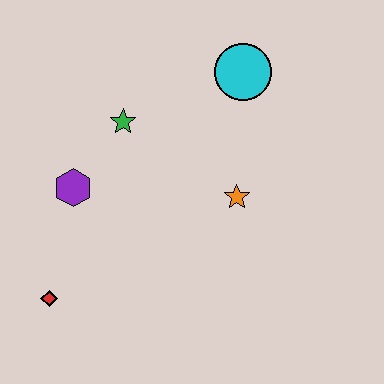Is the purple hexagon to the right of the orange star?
No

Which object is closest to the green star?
The purple hexagon is closest to the green star.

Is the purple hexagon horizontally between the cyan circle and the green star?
No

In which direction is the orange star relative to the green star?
The orange star is to the right of the green star.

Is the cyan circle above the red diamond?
Yes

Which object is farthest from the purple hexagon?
The cyan circle is farthest from the purple hexagon.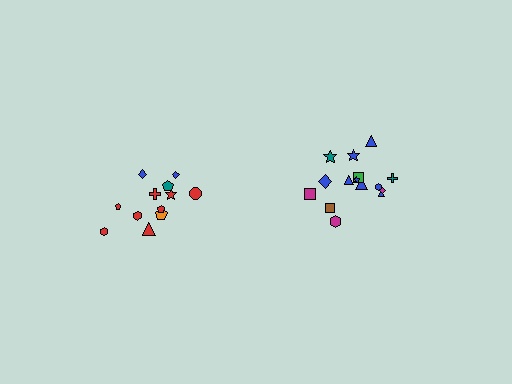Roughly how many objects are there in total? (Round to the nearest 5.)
Roughly 25 objects in total.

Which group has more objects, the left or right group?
The right group.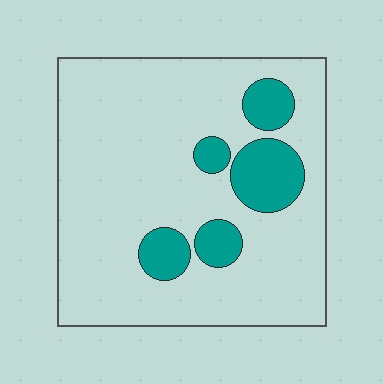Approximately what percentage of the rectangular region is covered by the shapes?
Approximately 15%.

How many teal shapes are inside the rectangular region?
5.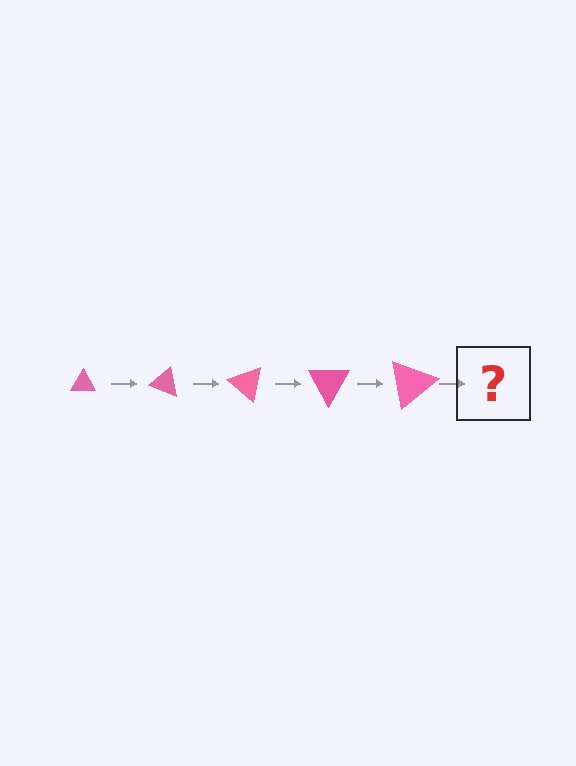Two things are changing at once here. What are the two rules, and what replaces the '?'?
The two rules are that the triangle grows larger each step and it rotates 20 degrees each step. The '?' should be a triangle, larger than the previous one and rotated 100 degrees from the start.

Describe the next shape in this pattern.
It should be a triangle, larger than the previous one and rotated 100 degrees from the start.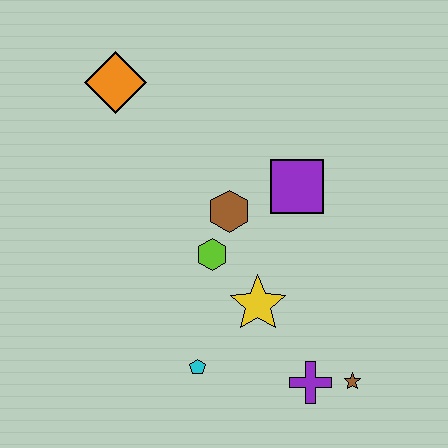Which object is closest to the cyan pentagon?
The yellow star is closest to the cyan pentagon.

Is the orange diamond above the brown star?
Yes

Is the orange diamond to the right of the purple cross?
No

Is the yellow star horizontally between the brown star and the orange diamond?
Yes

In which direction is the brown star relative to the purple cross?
The brown star is to the right of the purple cross.